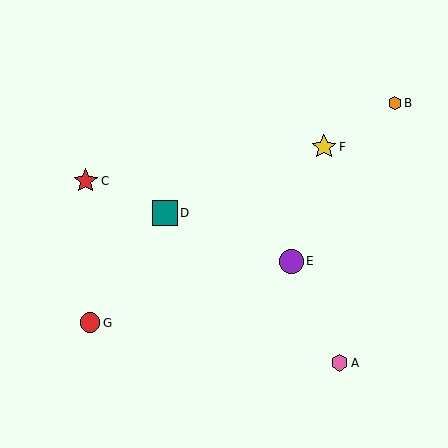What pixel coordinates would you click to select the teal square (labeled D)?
Click at (165, 213) to select the teal square D.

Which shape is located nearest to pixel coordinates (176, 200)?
The teal square (labeled D) at (165, 213) is nearest to that location.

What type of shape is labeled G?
Shape G is a red circle.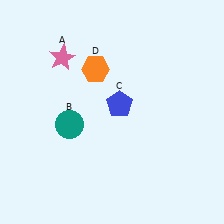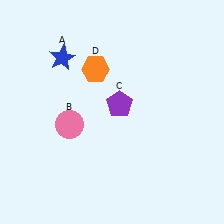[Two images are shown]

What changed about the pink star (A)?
In Image 1, A is pink. In Image 2, it changed to blue.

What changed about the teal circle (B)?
In Image 1, B is teal. In Image 2, it changed to pink.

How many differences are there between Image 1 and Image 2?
There are 3 differences between the two images.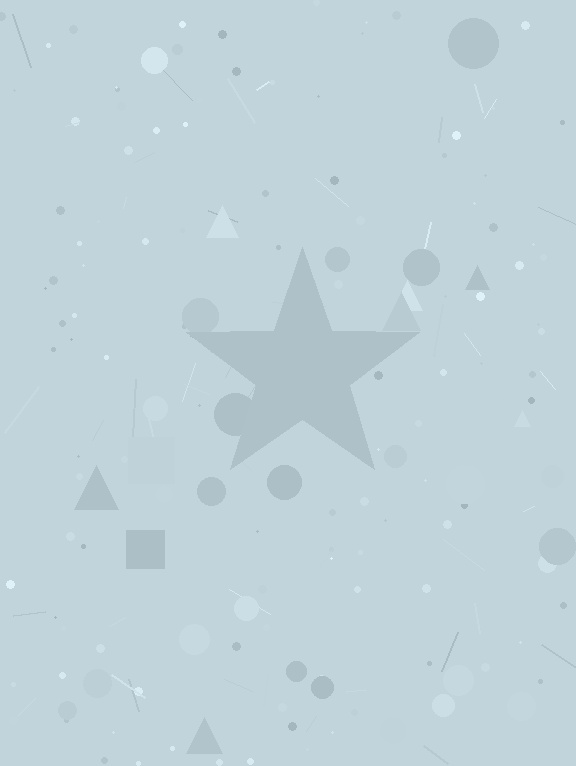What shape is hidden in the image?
A star is hidden in the image.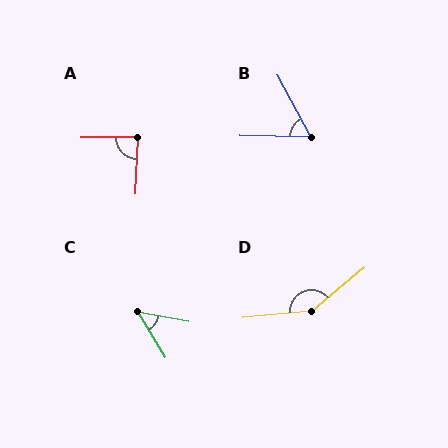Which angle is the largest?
D, at approximately 145 degrees.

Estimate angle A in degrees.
Approximately 86 degrees.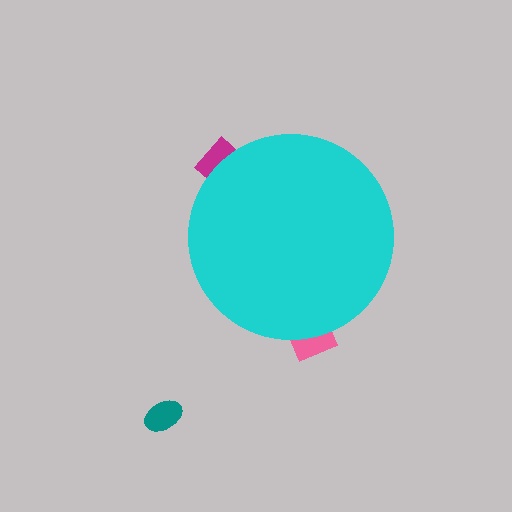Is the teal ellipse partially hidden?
No, the teal ellipse is fully visible.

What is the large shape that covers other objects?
A cyan circle.